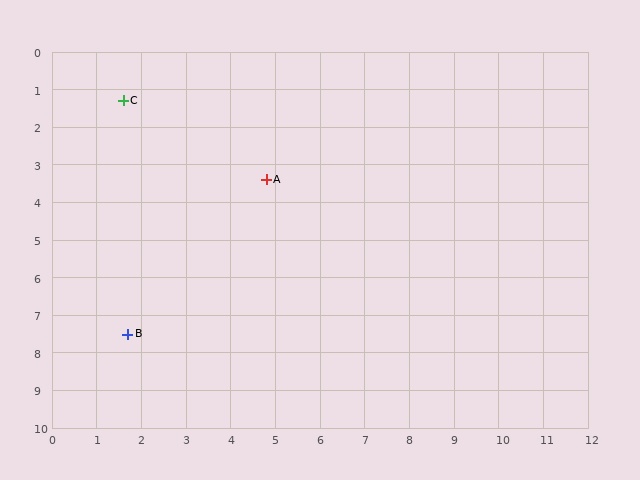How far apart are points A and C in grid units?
Points A and C are about 3.8 grid units apart.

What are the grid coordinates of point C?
Point C is at approximately (1.6, 1.3).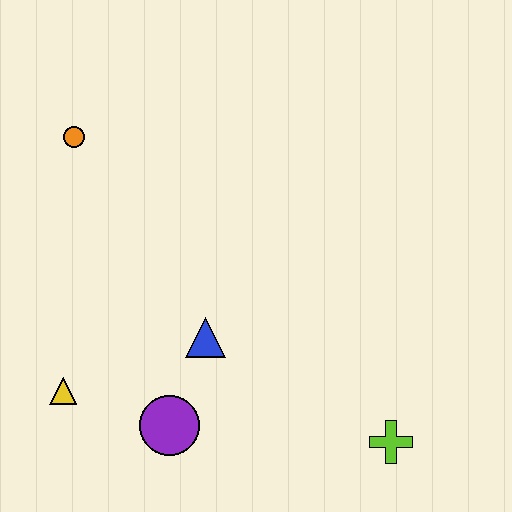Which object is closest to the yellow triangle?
The purple circle is closest to the yellow triangle.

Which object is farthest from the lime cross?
The orange circle is farthest from the lime cross.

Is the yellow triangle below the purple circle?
No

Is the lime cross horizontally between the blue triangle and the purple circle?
No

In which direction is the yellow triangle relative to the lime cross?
The yellow triangle is to the left of the lime cross.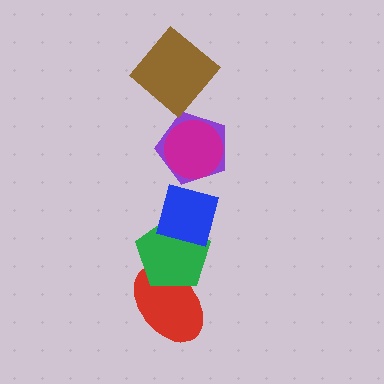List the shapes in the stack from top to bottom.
From top to bottom: the brown diamond, the magenta circle, the purple pentagon, the blue square, the green pentagon, the red ellipse.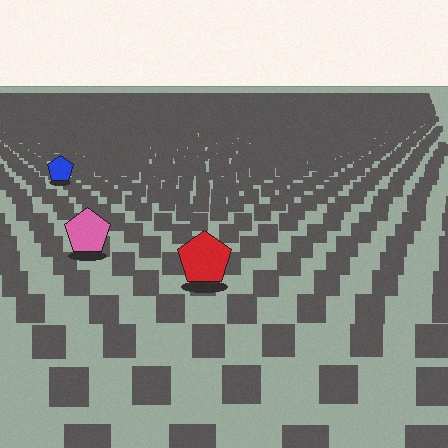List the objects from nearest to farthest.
From nearest to farthest: the red pentagon, the pink pentagon, the blue pentagon.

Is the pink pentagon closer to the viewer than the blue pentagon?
Yes. The pink pentagon is closer — you can tell from the texture gradient: the ground texture is coarser near it.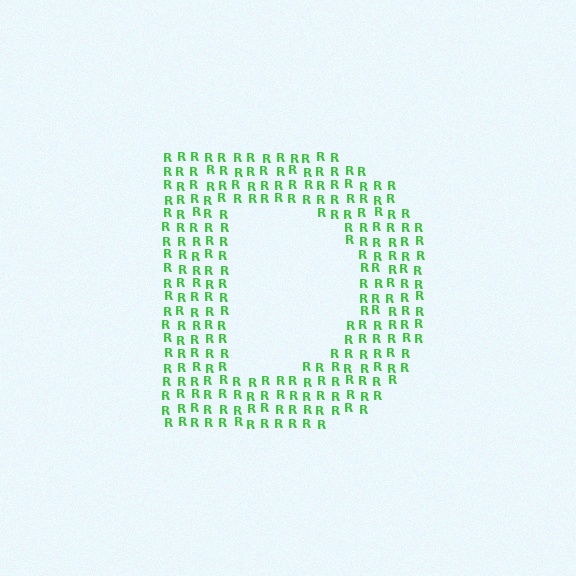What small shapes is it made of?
It is made of small letter R's.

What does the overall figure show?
The overall figure shows the letter D.